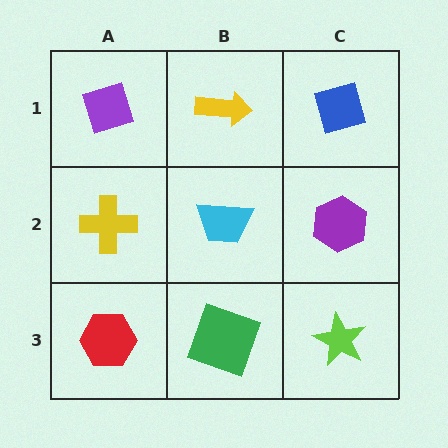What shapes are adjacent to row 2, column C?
A blue diamond (row 1, column C), a lime star (row 3, column C), a cyan trapezoid (row 2, column B).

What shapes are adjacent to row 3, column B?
A cyan trapezoid (row 2, column B), a red hexagon (row 3, column A), a lime star (row 3, column C).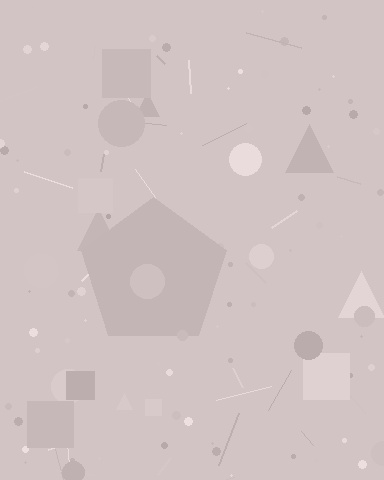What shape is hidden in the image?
A pentagon is hidden in the image.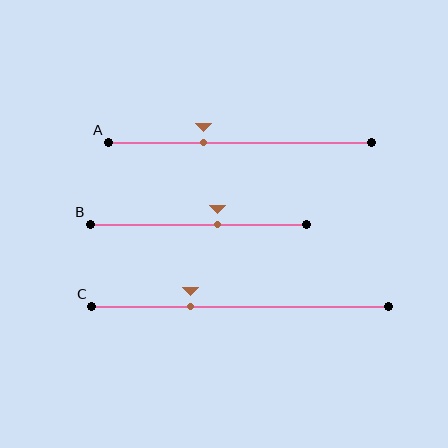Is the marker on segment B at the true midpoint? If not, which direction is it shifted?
No, the marker on segment B is shifted to the right by about 9% of the segment length.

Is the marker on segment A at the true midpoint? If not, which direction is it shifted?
No, the marker on segment A is shifted to the left by about 14% of the segment length.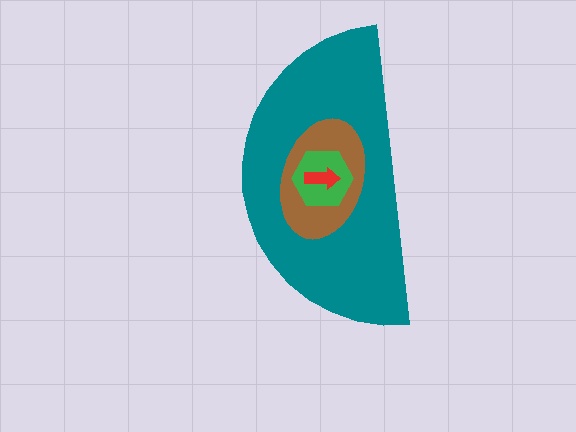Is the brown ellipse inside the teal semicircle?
Yes.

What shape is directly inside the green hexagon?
The red arrow.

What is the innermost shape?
The red arrow.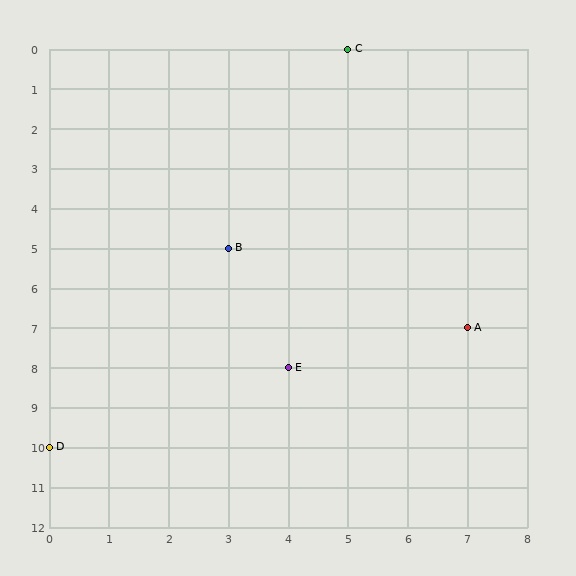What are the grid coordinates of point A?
Point A is at grid coordinates (7, 7).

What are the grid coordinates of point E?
Point E is at grid coordinates (4, 8).